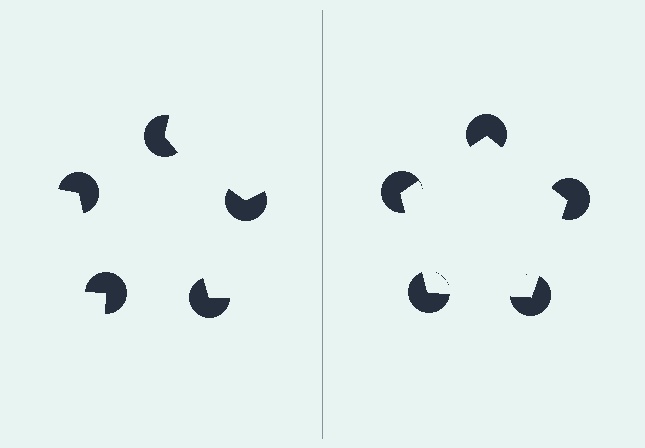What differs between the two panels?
The pac-man discs are positioned identically on both sides; only the wedge orientations differ. On the right they align to a pentagon; on the left they are misaligned.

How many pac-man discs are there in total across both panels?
10 — 5 on each side.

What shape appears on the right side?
An illusory pentagon.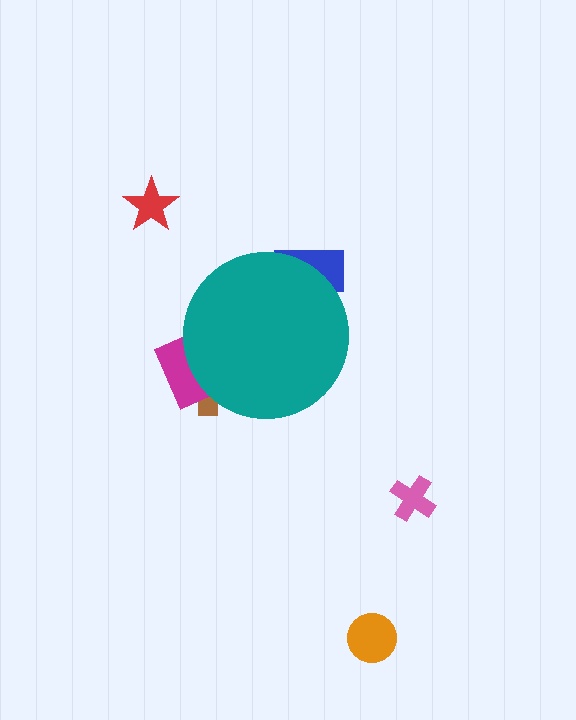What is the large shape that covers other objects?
A teal circle.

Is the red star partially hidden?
No, the red star is fully visible.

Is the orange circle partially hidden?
No, the orange circle is fully visible.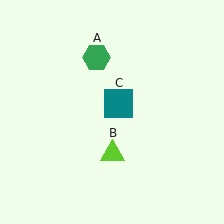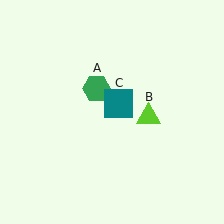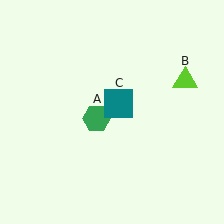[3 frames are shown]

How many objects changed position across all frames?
2 objects changed position: green hexagon (object A), lime triangle (object B).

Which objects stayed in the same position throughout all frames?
Teal square (object C) remained stationary.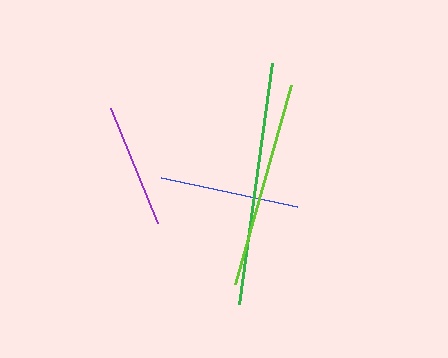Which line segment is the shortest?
The purple line is the shortest at approximately 124 pixels.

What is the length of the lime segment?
The lime segment is approximately 206 pixels long.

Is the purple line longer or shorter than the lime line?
The lime line is longer than the purple line.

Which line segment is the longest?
The green line is the longest at approximately 243 pixels.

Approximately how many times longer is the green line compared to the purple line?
The green line is approximately 2.0 times the length of the purple line.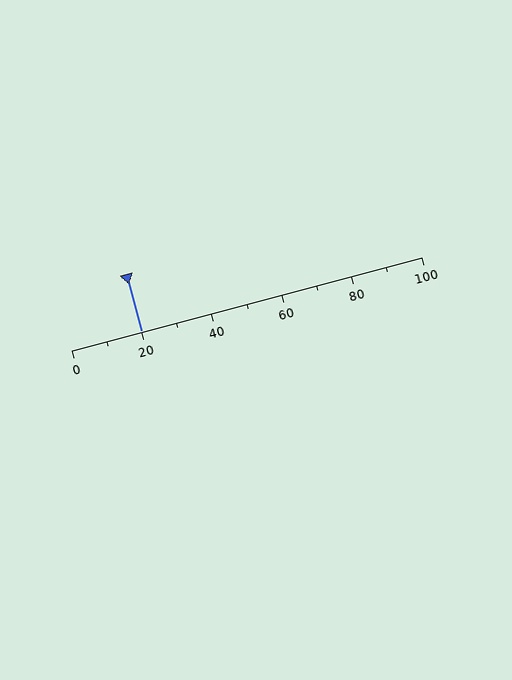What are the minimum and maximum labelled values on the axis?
The axis runs from 0 to 100.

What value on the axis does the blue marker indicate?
The marker indicates approximately 20.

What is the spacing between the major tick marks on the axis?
The major ticks are spaced 20 apart.